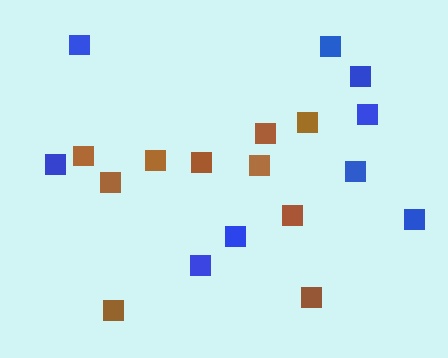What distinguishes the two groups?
There are 2 groups: one group of brown squares (10) and one group of blue squares (9).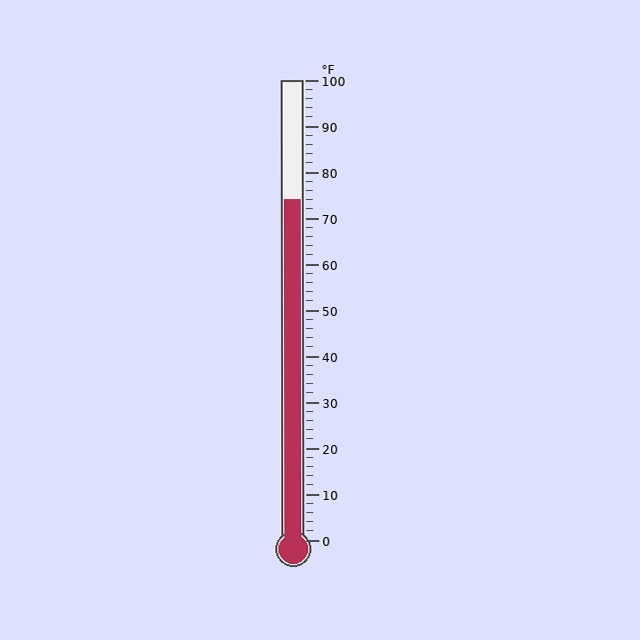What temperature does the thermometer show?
The thermometer shows approximately 74°F.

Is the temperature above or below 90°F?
The temperature is below 90°F.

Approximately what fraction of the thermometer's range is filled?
The thermometer is filled to approximately 75% of its range.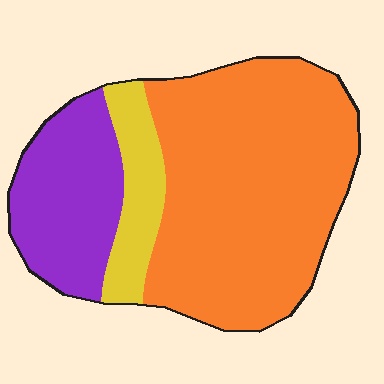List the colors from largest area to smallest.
From largest to smallest: orange, purple, yellow.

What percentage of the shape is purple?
Purple takes up about one quarter (1/4) of the shape.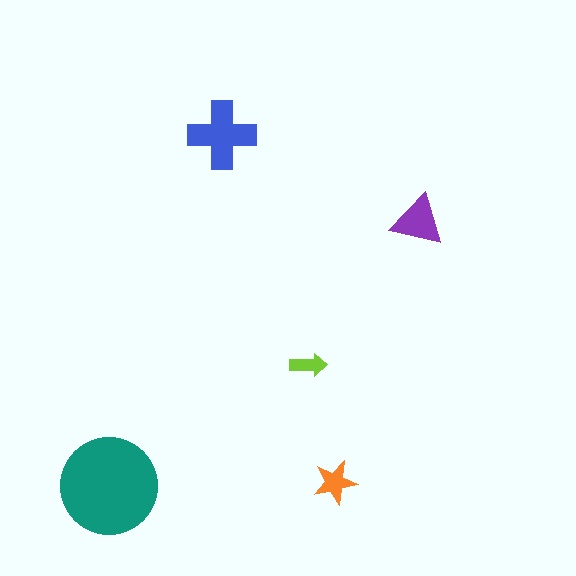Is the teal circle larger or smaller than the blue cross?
Larger.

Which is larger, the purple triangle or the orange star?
The purple triangle.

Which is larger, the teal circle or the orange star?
The teal circle.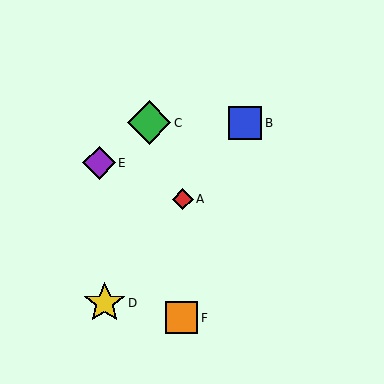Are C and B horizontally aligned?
Yes, both are at y≈123.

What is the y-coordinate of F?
Object F is at y≈318.